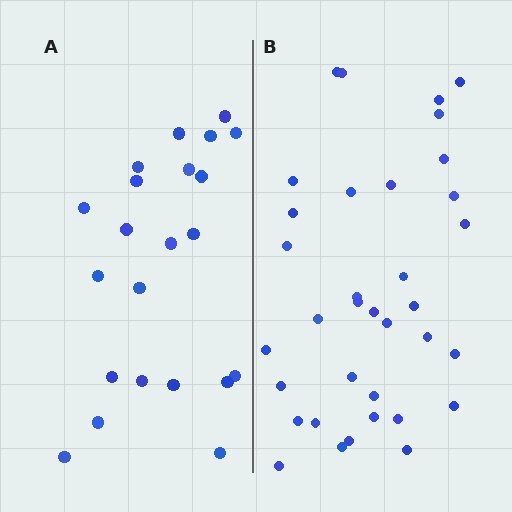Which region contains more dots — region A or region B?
Region B (the right region) has more dots.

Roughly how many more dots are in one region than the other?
Region B has approximately 15 more dots than region A.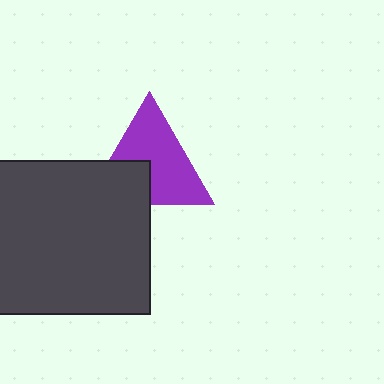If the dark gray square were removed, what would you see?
You would see the complete purple triangle.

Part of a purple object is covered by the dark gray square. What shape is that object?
It is a triangle.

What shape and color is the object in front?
The object in front is a dark gray square.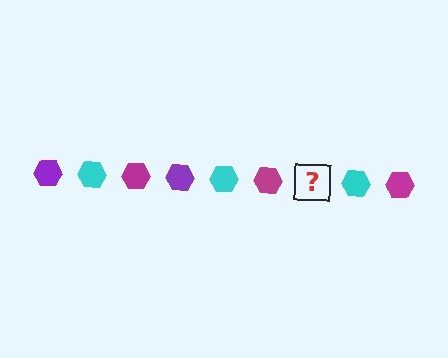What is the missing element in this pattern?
The missing element is a purple hexagon.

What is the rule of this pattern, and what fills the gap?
The rule is that the pattern cycles through purple, cyan, magenta hexagons. The gap should be filled with a purple hexagon.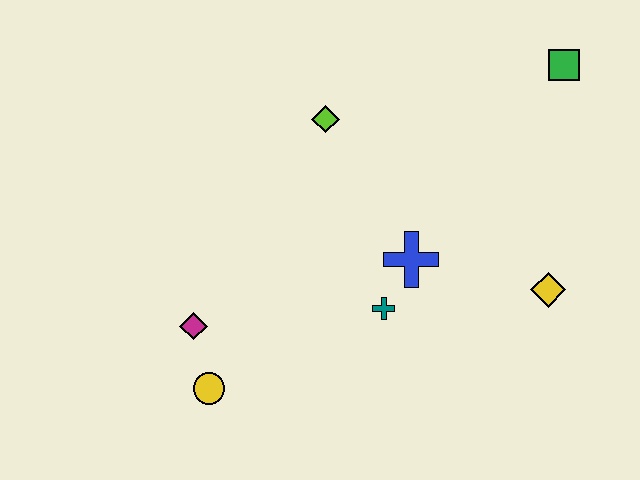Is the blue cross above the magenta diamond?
Yes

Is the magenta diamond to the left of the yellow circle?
Yes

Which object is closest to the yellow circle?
The magenta diamond is closest to the yellow circle.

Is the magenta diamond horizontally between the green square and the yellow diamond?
No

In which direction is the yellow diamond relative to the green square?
The yellow diamond is below the green square.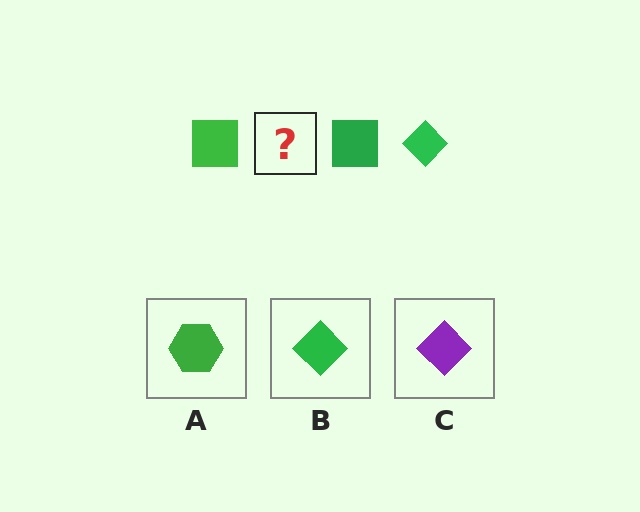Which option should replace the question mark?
Option B.